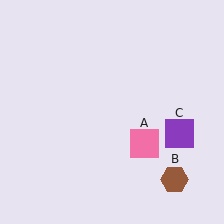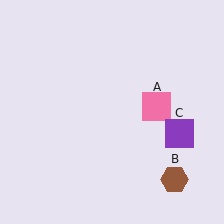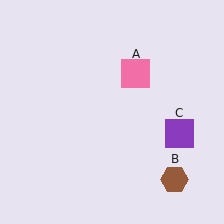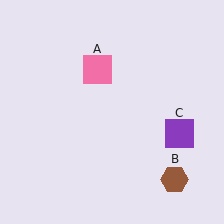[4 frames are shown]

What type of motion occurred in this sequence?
The pink square (object A) rotated counterclockwise around the center of the scene.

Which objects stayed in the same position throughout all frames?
Brown hexagon (object B) and purple square (object C) remained stationary.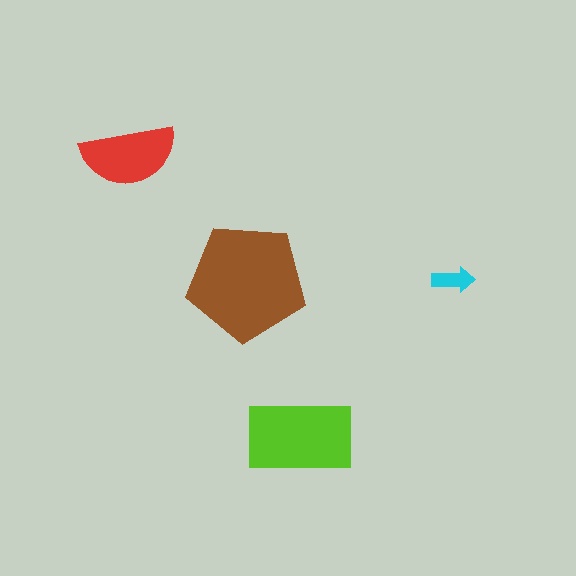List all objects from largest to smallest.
The brown pentagon, the lime rectangle, the red semicircle, the cyan arrow.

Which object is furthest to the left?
The red semicircle is leftmost.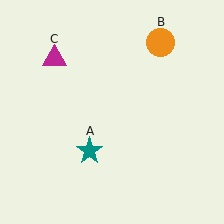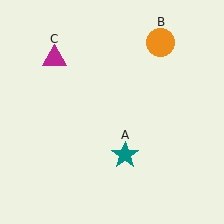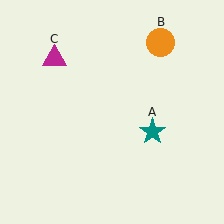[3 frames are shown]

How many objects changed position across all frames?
1 object changed position: teal star (object A).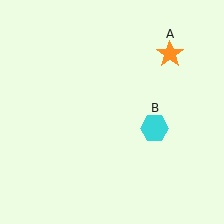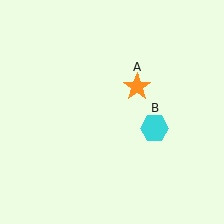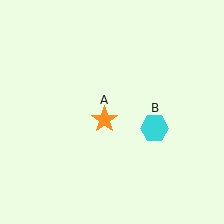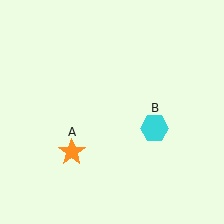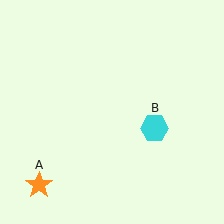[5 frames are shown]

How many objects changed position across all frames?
1 object changed position: orange star (object A).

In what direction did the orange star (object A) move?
The orange star (object A) moved down and to the left.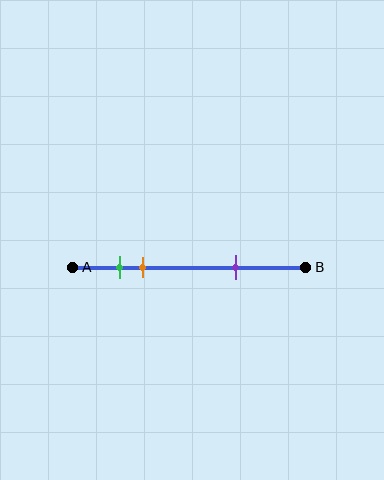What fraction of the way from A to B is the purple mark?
The purple mark is approximately 70% (0.7) of the way from A to B.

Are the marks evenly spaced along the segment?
No, the marks are not evenly spaced.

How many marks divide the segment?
There are 3 marks dividing the segment.